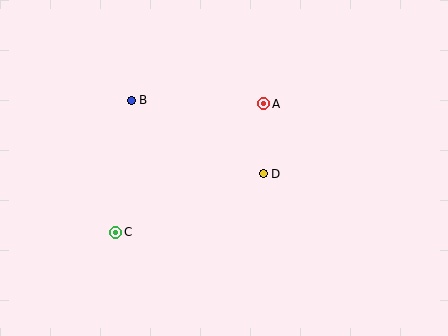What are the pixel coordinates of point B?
Point B is at (131, 100).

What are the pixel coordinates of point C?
Point C is at (116, 232).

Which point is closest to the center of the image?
Point D at (263, 174) is closest to the center.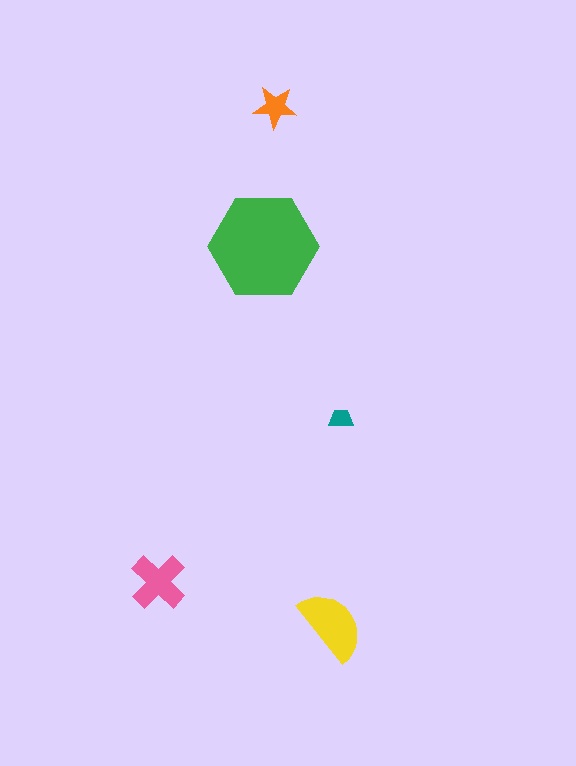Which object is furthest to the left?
The pink cross is leftmost.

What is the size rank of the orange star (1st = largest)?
4th.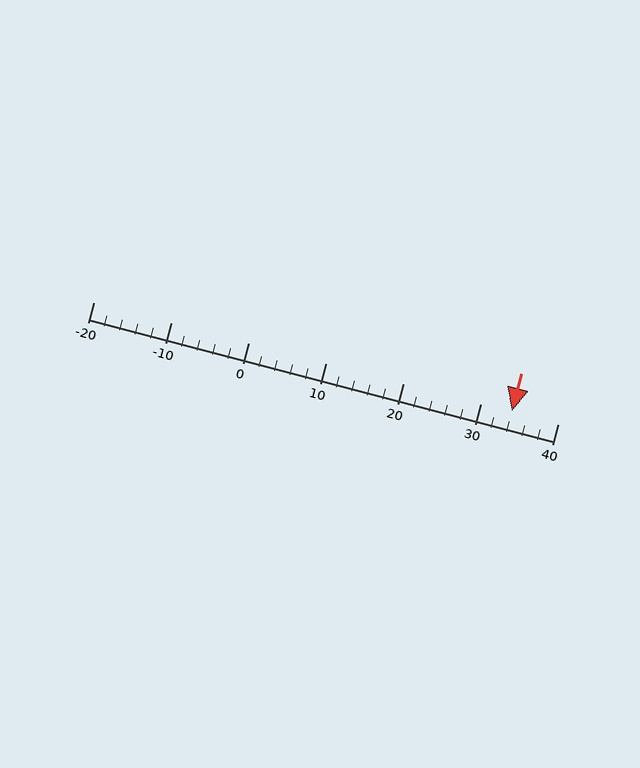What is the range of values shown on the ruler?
The ruler shows values from -20 to 40.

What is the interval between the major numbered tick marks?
The major tick marks are spaced 10 units apart.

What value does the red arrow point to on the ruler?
The red arrow points to approximately 34.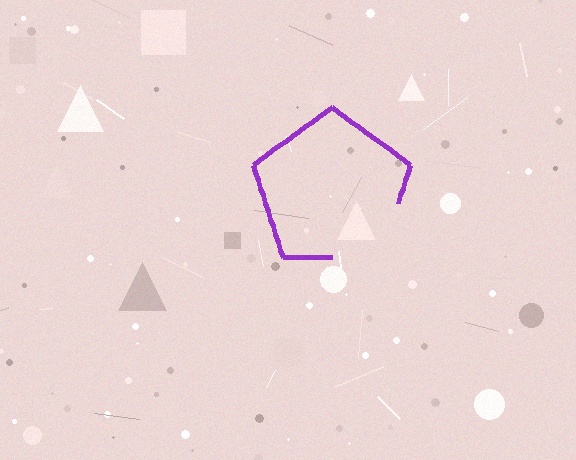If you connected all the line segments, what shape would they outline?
They would outline a pentagon.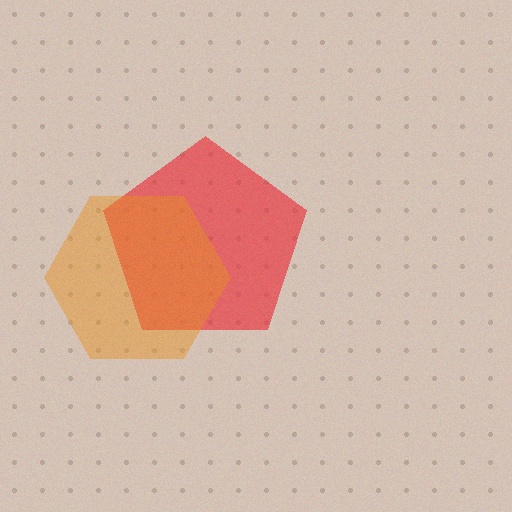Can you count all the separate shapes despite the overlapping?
Yes, there are 2 separate shapes.